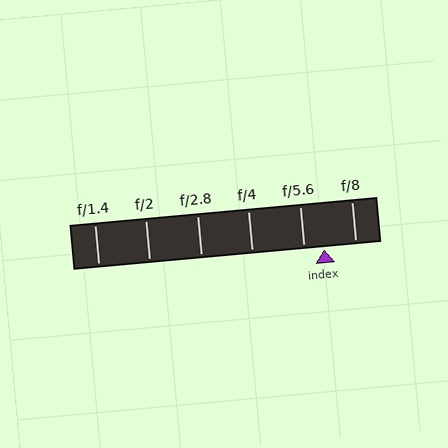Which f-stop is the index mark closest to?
The index mark is closest to f/5.6.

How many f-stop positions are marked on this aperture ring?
There are 6 f-stop positions marked.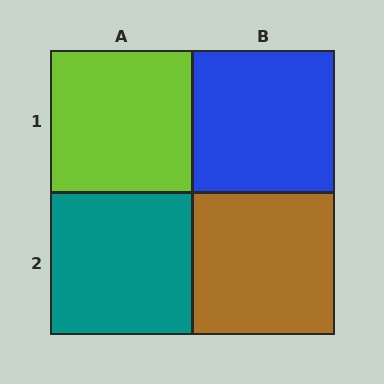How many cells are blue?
1 cell is blue.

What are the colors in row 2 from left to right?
Teal, brown.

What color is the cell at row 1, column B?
Blue.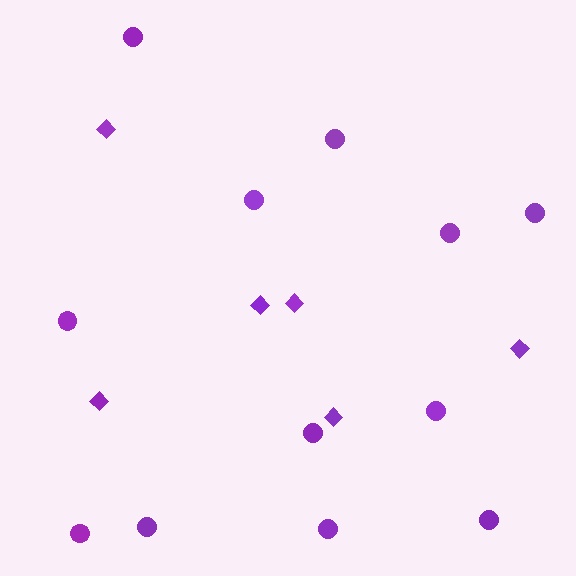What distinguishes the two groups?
There are 2 groups: one group of diamonds (6) and one group of circles (12).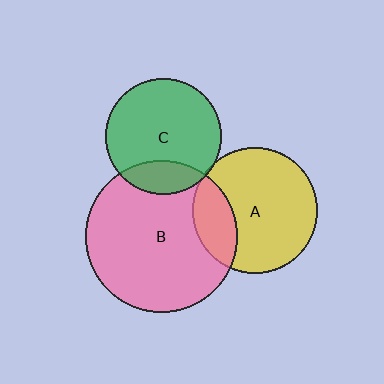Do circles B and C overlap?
Yes.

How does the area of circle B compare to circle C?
Approximately 1.7 times.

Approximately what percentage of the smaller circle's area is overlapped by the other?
Approximately 20%.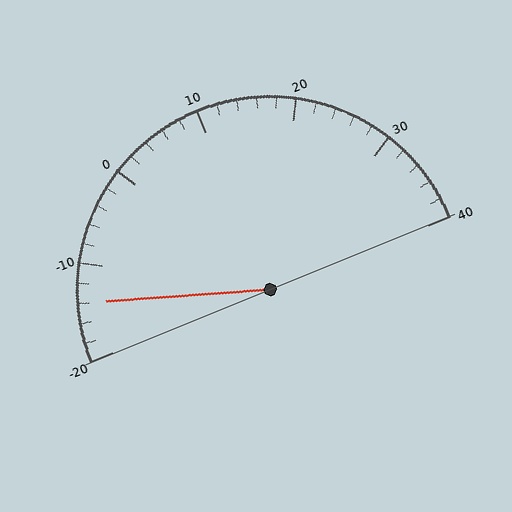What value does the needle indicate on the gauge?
The needle indicates approximately -14.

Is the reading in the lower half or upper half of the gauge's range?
The reading is in the lower half of the range (-20 to 40).